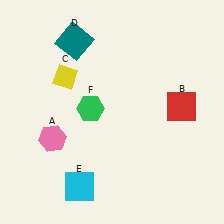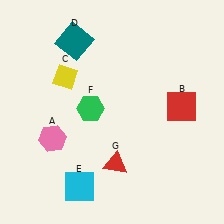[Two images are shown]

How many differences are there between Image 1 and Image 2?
There is 1 difference between the two images.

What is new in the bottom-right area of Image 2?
A red triangle (G) was added in the bottom-right area of Image 2.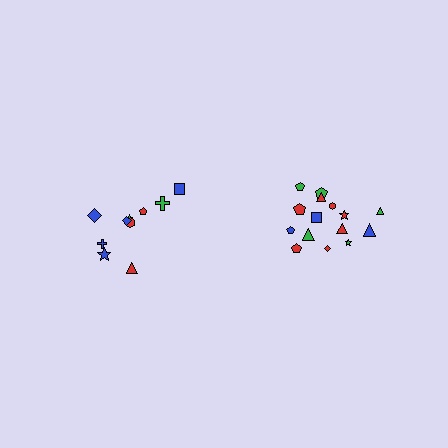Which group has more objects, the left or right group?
The right group.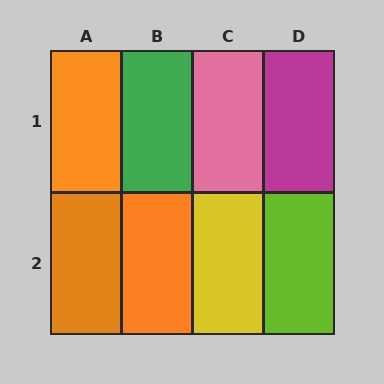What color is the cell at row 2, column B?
Orange.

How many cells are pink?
1 cell is pink.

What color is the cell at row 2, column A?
Orange.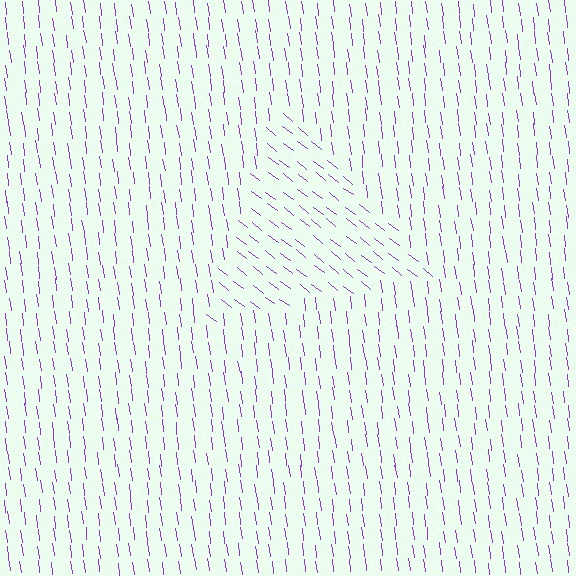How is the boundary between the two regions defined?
The boundary is defined purely by a change in line orientation (approximately 45 degrees difference). All lines are the same color and thickness.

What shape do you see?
I see a triangle.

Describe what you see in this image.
The image is filled with small purple line segments. A triangle region in the image has lines oriented differently from the surrounding lines, creating a visible texture boundary.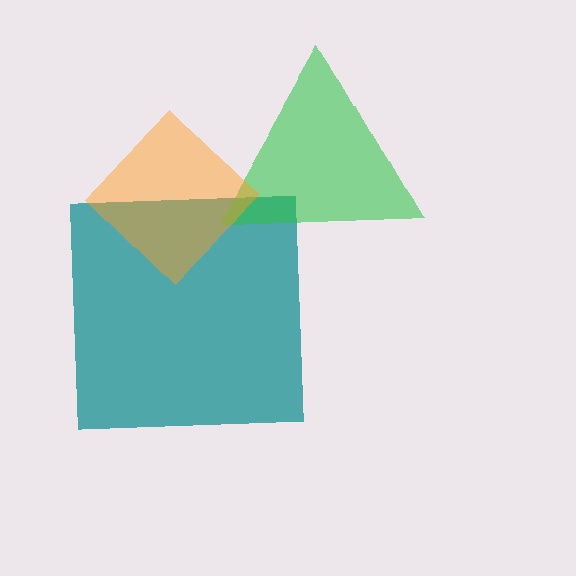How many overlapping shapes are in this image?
There are 3 overlapping shapes in the image.